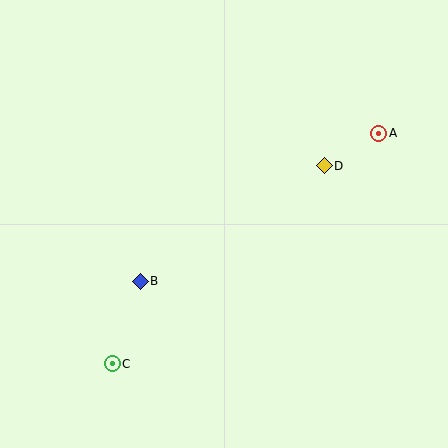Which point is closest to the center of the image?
Point B at (140, 281) is closest to the center.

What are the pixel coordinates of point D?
Point D is at (324, 166).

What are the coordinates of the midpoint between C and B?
The midpoint between C and B is at (126, 323).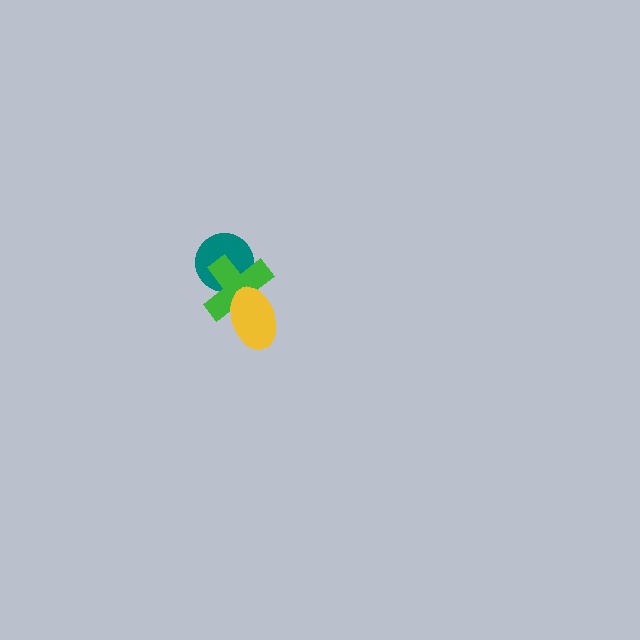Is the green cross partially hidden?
Yes, it is partially covered by another shape.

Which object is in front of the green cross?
The yellow ellipse is in front of the green cross.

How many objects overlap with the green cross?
2 objects overlap with the green cross.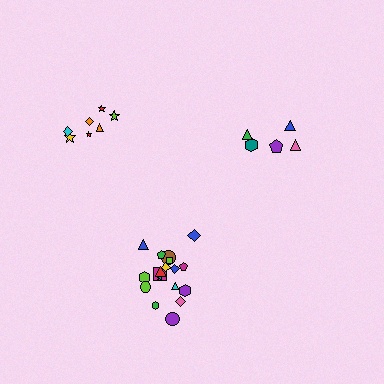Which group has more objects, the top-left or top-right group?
The top-left group.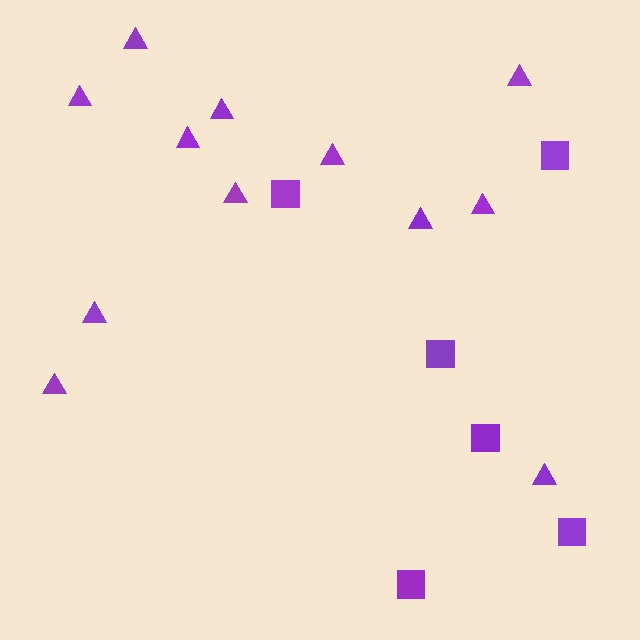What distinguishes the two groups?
There are 2 groups: one group of triangles (12) and one group of squares (6).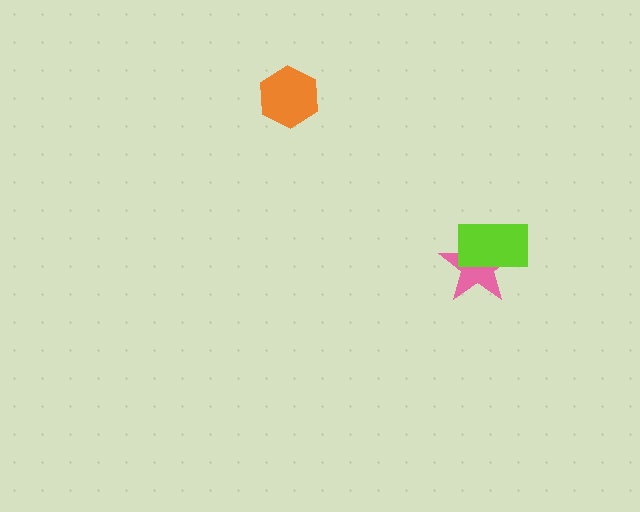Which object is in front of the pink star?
The lime rectangle is in front of the pink star.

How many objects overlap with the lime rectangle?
1 object overlaps with the lime rectangle.